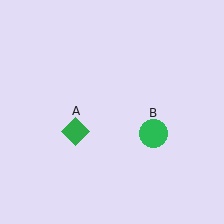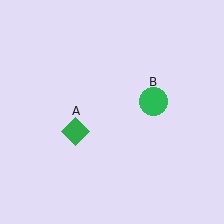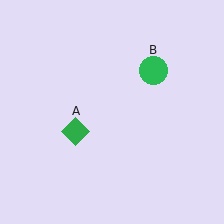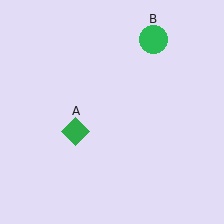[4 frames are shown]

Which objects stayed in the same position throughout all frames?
Green diamond (object A) remained stationary.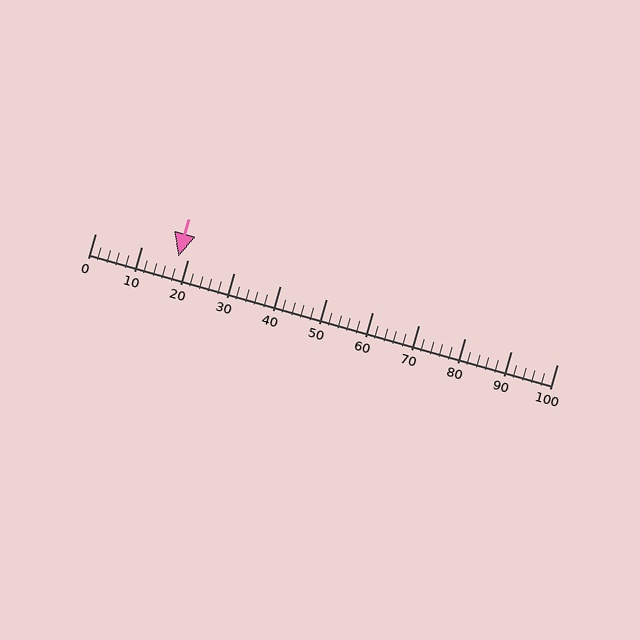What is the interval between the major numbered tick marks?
The major tick marks are spaced 10 units apart.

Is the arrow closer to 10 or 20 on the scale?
The arrow is closer to 20.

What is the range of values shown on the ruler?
The ruler shows values from 0 to 100.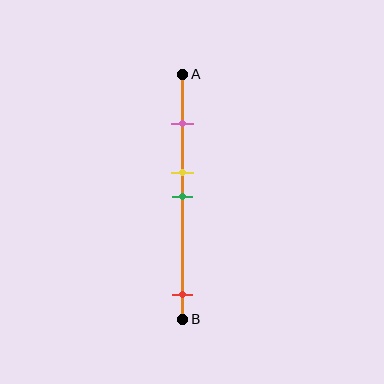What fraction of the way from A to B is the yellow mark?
The yellow mark is approximately 40% (0.4) of the way from A to B.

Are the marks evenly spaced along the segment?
No, the marks are not evenly spaced.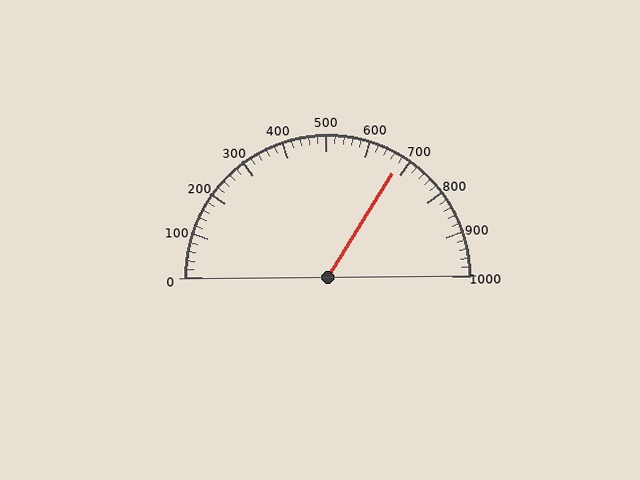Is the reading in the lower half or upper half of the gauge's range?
The reading is in the upper half of the range (0 to 1000).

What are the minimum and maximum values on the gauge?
The gauge ranges from 0 to 1000.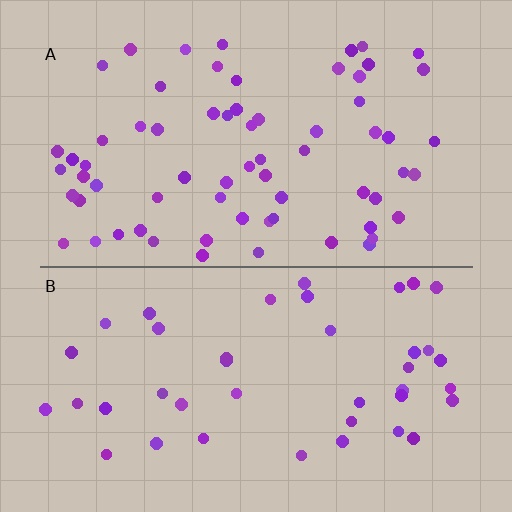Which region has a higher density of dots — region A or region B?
A (the top).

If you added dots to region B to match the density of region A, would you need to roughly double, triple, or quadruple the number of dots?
Approximately double.